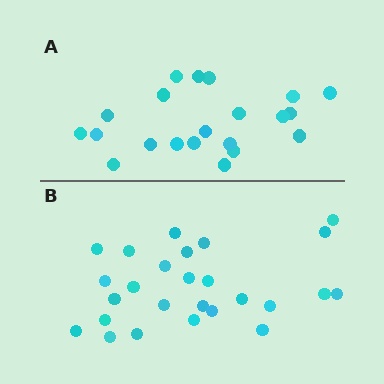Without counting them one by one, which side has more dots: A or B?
Region B (the bottom region) has more dots.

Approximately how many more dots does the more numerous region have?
Region B has about 5 more dots than region A.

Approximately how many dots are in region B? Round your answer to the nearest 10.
About 30 dots. (The exact count is 26, which rounds to 30.)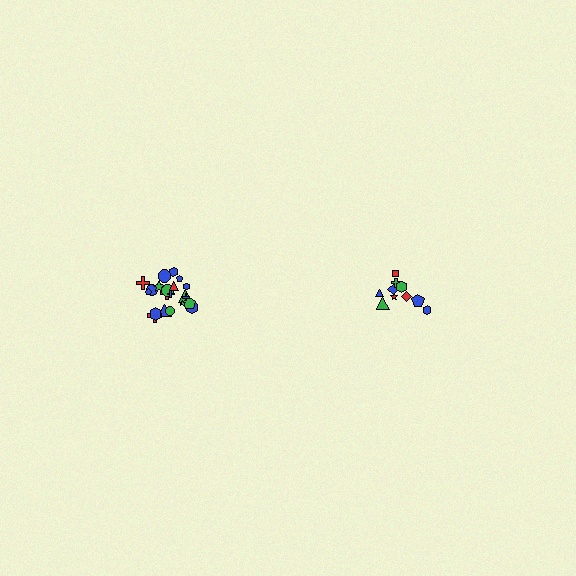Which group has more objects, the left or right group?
The left group.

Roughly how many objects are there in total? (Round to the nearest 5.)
Roughly 30 objects in total.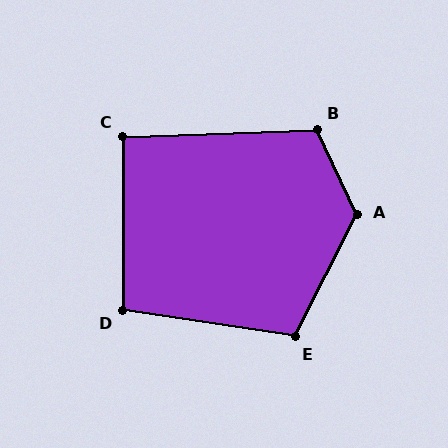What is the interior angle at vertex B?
Approximately 112 degrees (obtuse).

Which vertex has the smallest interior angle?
C, at approximately 92 degrees.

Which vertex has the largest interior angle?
A, at approximately 129 degrees.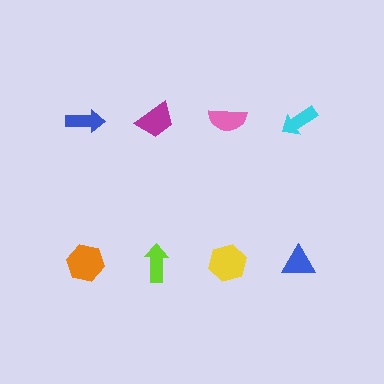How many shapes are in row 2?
4 shapes.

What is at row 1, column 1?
A blue arrow.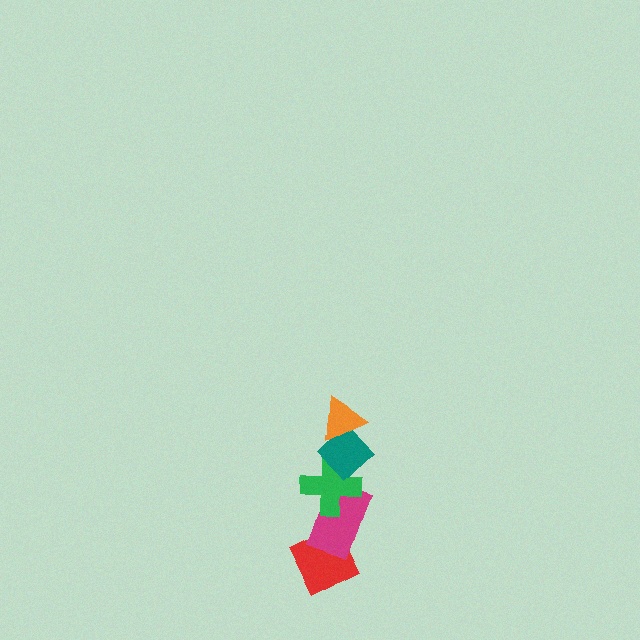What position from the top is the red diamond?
The red diamond is 5th from the top.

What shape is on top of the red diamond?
The magenta rectangle is on top of the red diamond.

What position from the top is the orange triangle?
The orange triangle is 1st from the top.